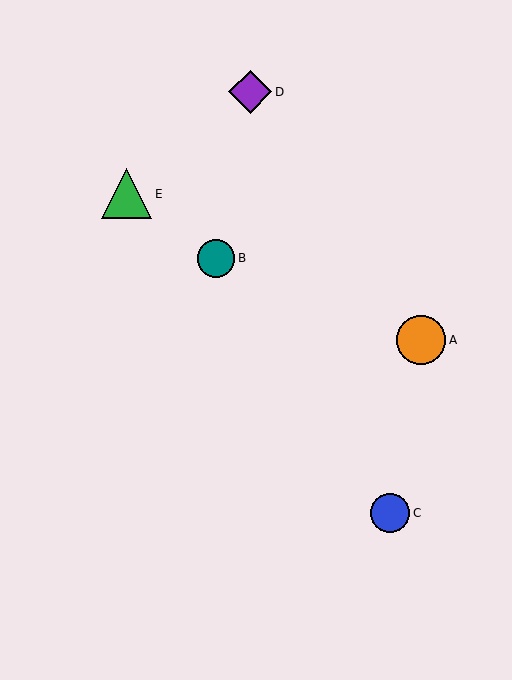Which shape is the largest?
The green triangle (labeled E) is the largest.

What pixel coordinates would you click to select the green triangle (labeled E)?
Click at (127, 194) to select the green triangle E.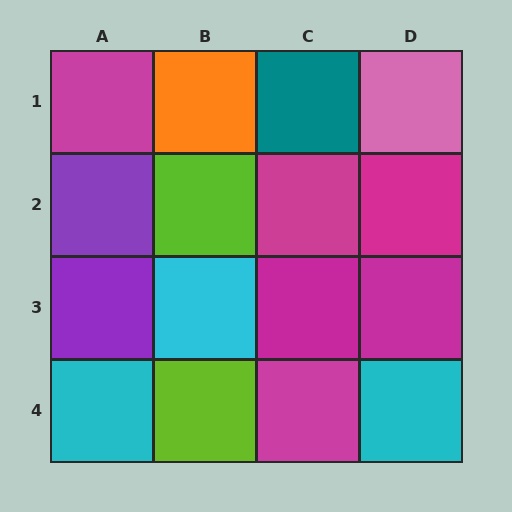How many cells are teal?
1 cell is teal.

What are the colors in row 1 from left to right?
Magenta, orange, teal, pink.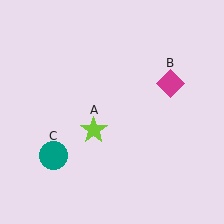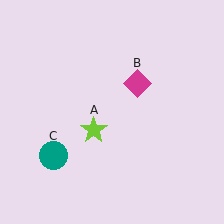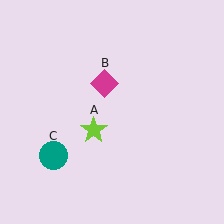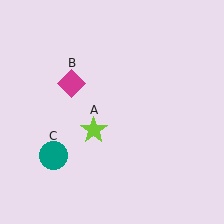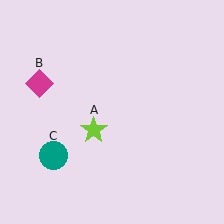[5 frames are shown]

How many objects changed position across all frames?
1 object changed position: magenta diamond (object B).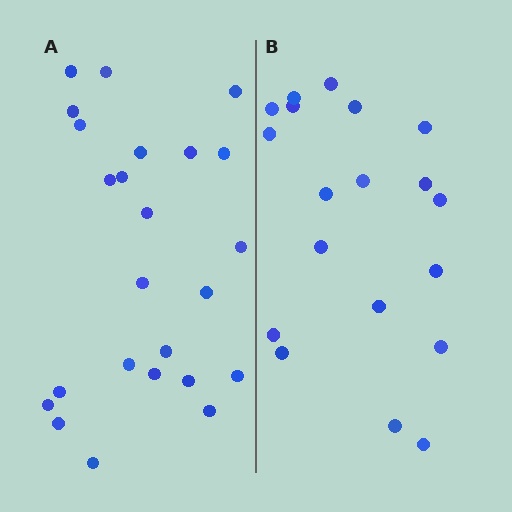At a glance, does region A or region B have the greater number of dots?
Region A (the left region) has more dots.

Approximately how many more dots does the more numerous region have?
Region A has about 5 more dots than region B.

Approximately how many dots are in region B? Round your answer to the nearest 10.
About 20 dots. (The exact count is 19, which rounds to 20.)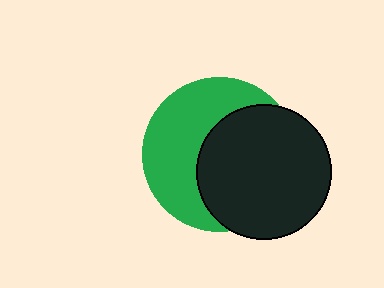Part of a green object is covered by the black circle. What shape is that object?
It is a circle.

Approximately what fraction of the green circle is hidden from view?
Roughly 52% of the green circle is hidden behind the black circle.